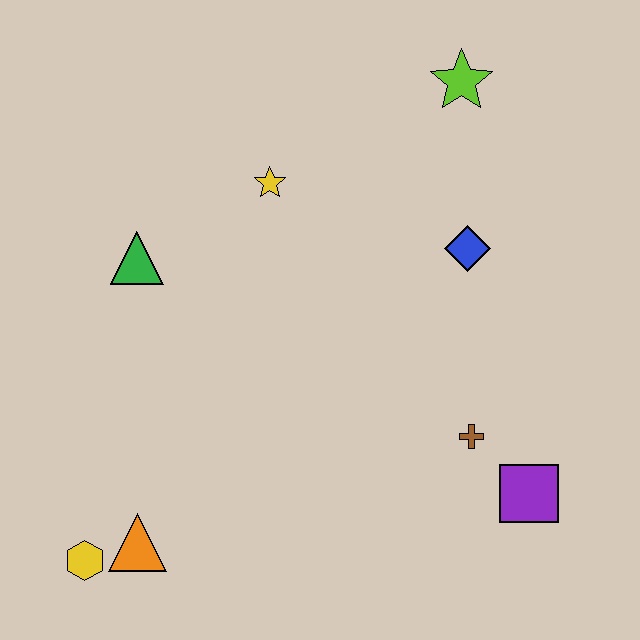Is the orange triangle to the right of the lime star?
No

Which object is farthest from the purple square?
The green triangle is farthest from the purple square.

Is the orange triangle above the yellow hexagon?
Yes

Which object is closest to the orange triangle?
The yellow hexagon is closest to the orange triangle.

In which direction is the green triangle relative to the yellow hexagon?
The green triangle is above the yellow hexagon.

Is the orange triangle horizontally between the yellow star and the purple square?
No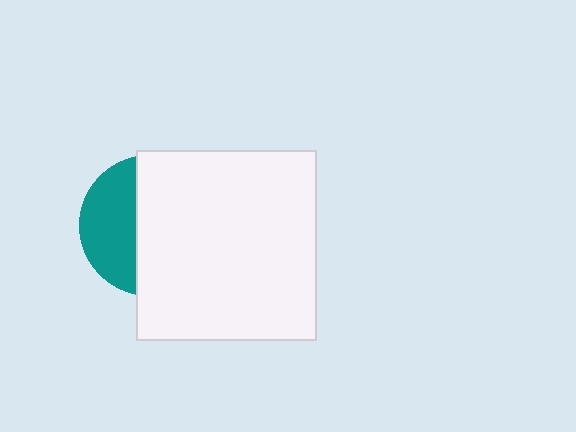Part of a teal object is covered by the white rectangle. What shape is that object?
It is a circle.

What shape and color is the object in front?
The object in front is a white rectangle.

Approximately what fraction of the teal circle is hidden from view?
Roughly 63% of the teal circle is hidden behind the white rectangle.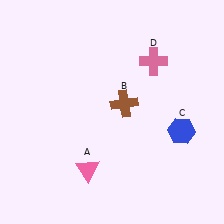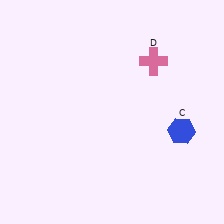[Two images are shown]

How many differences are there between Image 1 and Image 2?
There are 2 differences between the two images.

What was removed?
The brown cross (B), the pink triangle (A) were removed in Image 2.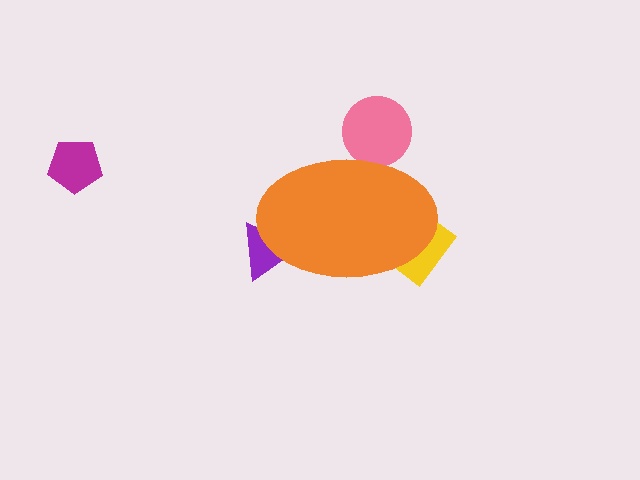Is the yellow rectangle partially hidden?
Yes, the yellow rectangle is partially hidden behind the orange ellipse.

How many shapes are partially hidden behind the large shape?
3 shapes are partially hidden.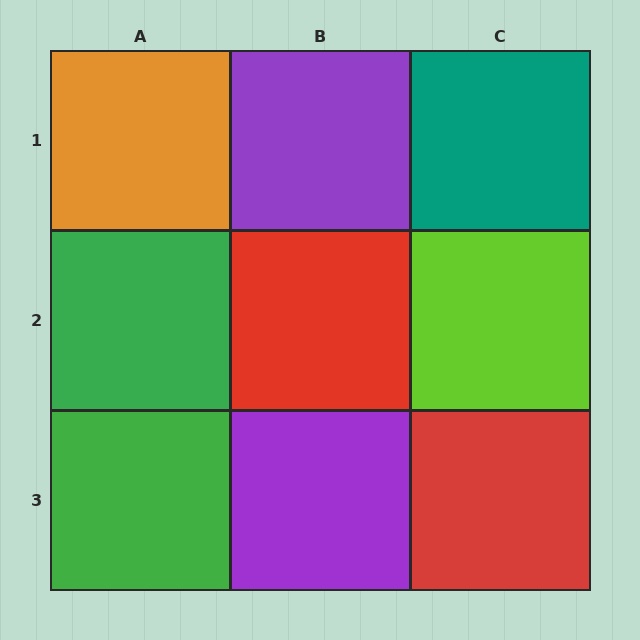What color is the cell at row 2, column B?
Red.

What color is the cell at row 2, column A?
Green.